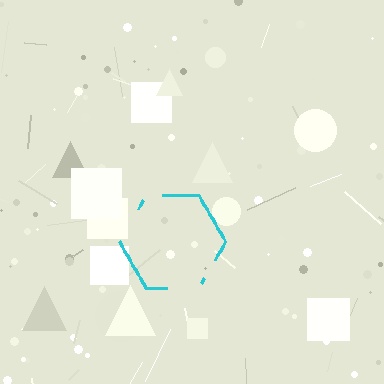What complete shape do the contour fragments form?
The contour fragments form a hexagon.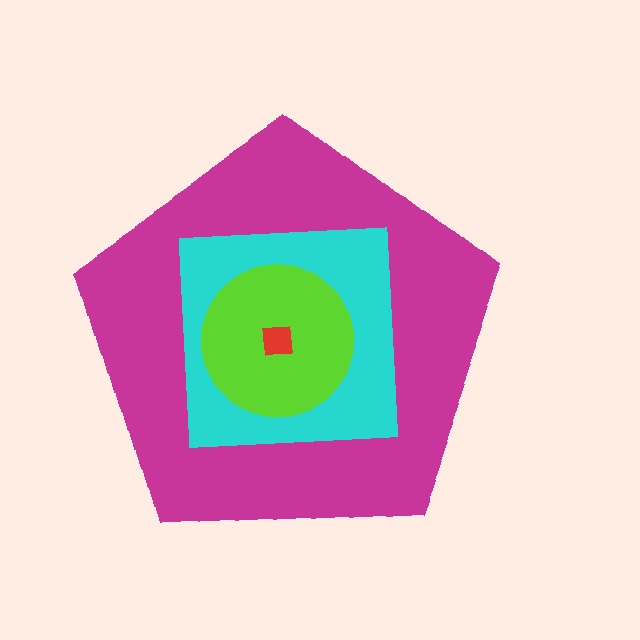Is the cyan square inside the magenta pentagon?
Yes.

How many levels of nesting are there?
4.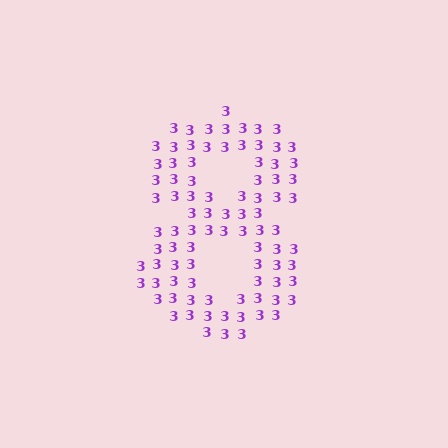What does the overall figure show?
The overall figure shows the digit 8.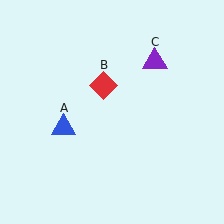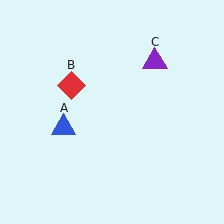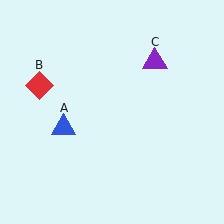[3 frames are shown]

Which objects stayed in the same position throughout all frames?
Blue triangle (object A) and purple triangle (object C) remained stationary.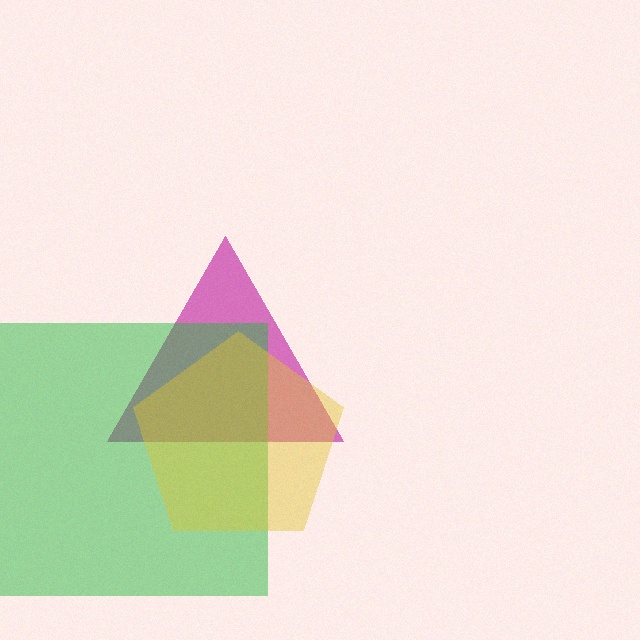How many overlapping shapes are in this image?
There are 3 overlapping shapes in the image.